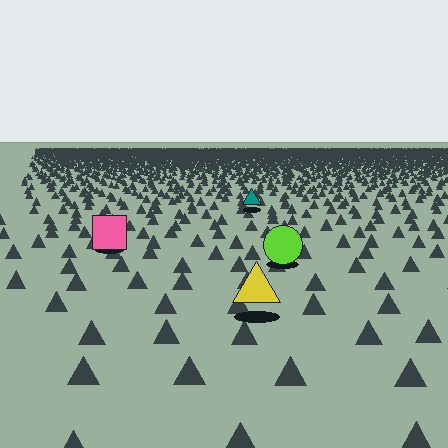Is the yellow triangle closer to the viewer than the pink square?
Yes. The yellow triangle is closer — you can tell from the texture gradient: the ground texture is coarser near it.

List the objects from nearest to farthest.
From nearest to farthest: the yellow triangle, the lime circle, the pink square, the teal triangle.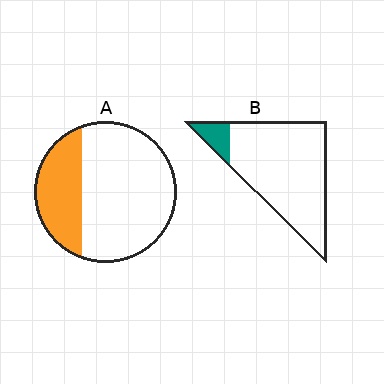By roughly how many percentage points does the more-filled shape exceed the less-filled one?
By roughly 20 percentage points (A over B).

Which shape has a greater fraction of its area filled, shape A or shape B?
Shape A.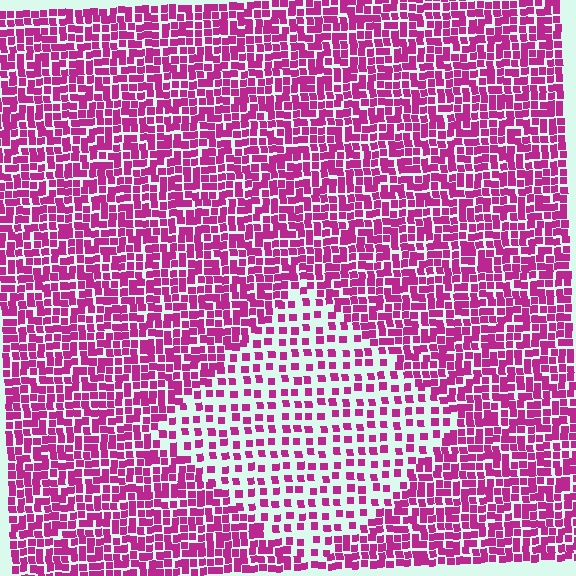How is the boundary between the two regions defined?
The boundary is defined by a change in element density (approximately 2.1x ratio). All elements are the same color, size, and shape.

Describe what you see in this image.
The image contains small magenta elements arranged at two different densities. A diamond-shaped region is visible where the elements are less densely packed than the surrounding area.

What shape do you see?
I see a diamond.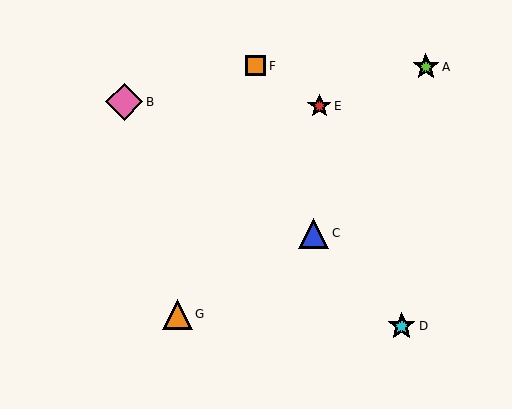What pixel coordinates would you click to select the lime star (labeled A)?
Click at (426, 67) to select the lime star A.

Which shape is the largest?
The pink diamond (labeled B) is the largest.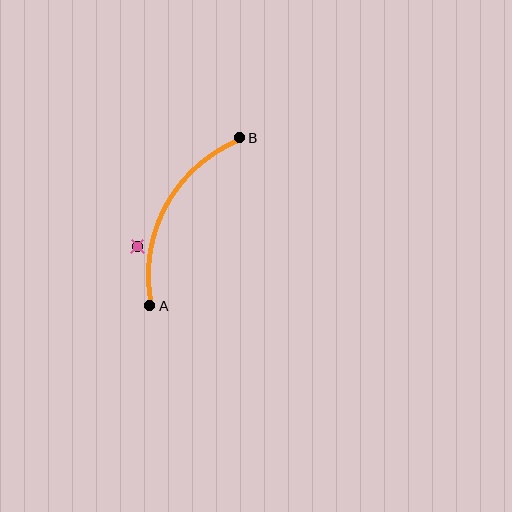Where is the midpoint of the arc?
The arc midpoint is the point on the curve farthest from the straight line joining A and B. It sits to the left of that line.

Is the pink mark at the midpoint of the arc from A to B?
No — the pink mark does not lie on the arc at all. It sits slightly outside the curve.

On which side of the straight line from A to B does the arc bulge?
The arc bulges to the left of the straight line connecting A and B.